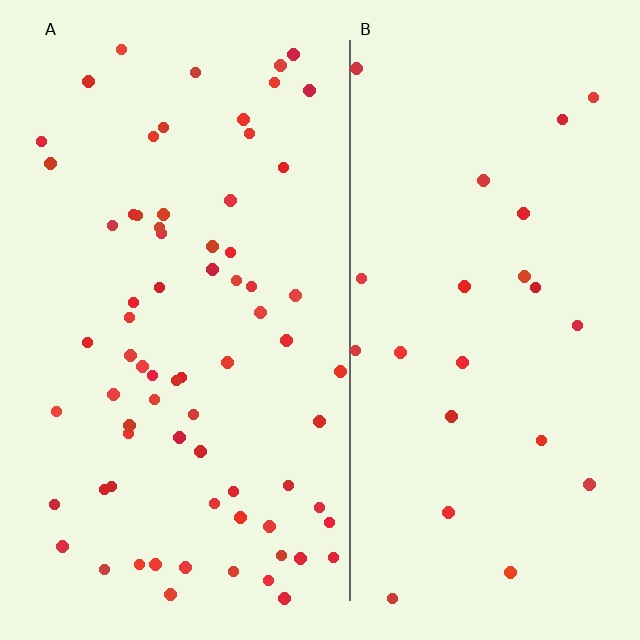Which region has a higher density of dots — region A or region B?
A (the left).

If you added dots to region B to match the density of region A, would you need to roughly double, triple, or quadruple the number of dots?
Approximately triple.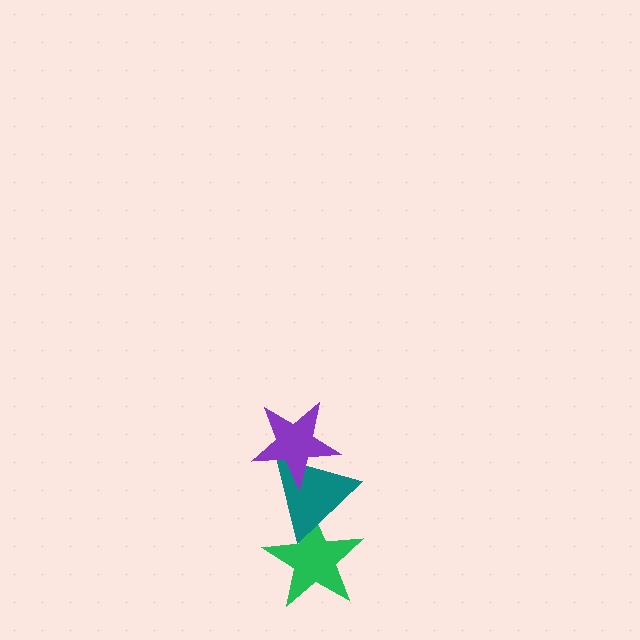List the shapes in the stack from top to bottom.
From top to bottom: the purple star, the teal triangle, the green star.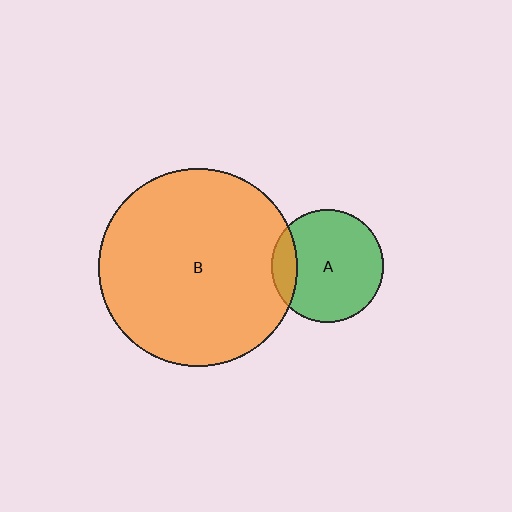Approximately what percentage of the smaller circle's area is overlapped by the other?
Approximately 15%.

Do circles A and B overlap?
Yes.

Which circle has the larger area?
Circle B (orange).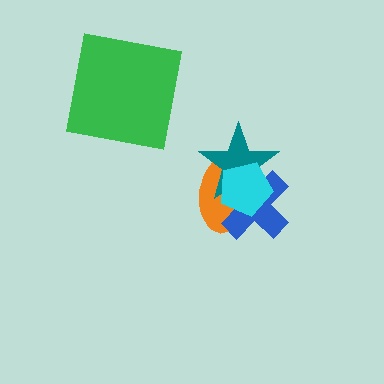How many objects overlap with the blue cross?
3 objects overlap with the blue cross.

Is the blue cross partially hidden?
Yes, it is partially covered by another shape.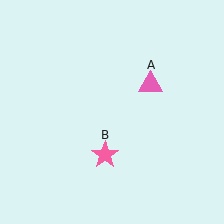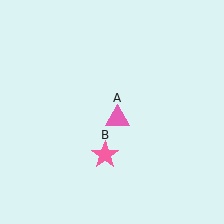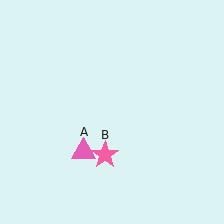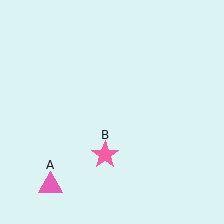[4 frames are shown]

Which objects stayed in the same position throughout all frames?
Pink star (object B) remained stationary.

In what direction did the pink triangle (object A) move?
The pink triangle (object A) moved down and to the left.